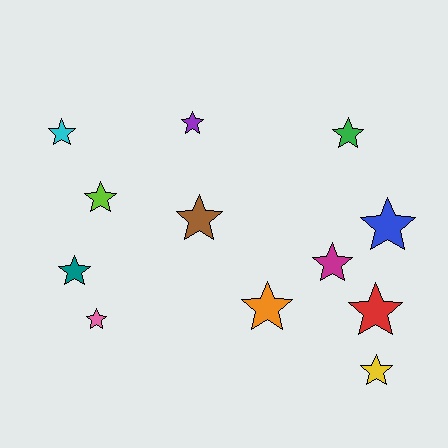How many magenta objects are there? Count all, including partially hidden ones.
There is 1 magenta object.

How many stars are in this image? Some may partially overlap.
There are 12 stars.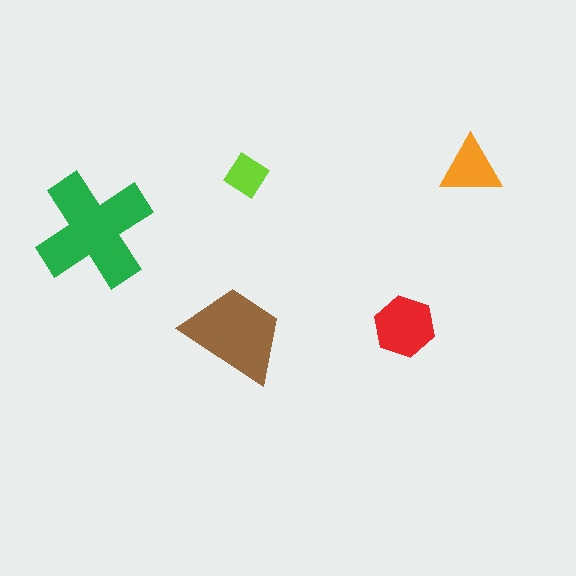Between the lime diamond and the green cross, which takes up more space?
The green cross.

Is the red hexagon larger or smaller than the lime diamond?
Larger.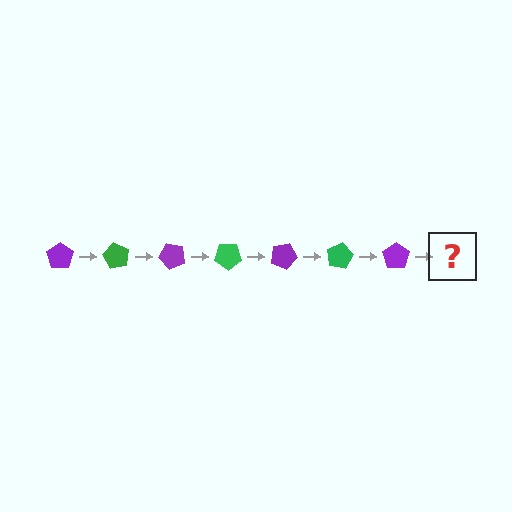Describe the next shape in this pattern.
It should be a green pentagon, rotated 420 degrees from the start.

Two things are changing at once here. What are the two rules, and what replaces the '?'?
The two rules are that it rotates 60 degrees each step and the color cycles through purple and green. The '?' should be a green pentagon, rotated 420 degrees from the start.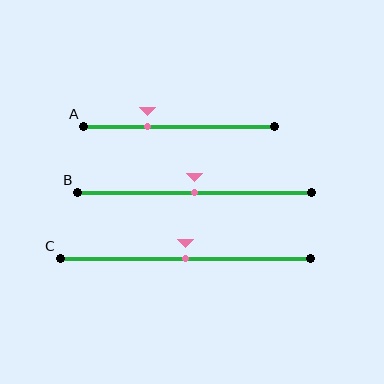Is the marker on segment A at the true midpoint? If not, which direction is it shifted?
No, the marker on segment A is shifted to the left by about 16% of the segment length.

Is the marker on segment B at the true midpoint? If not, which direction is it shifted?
Yes, the marker on segment B is at the true midpoint.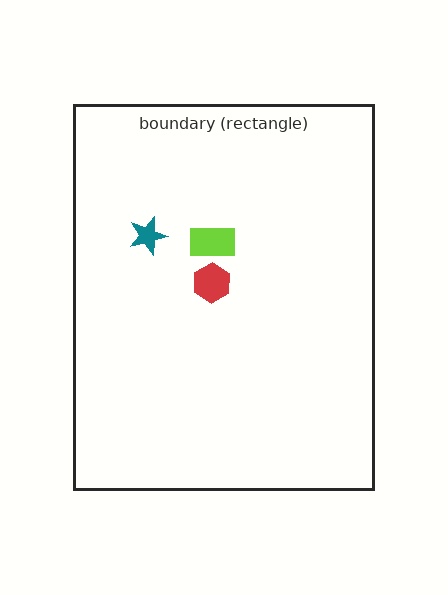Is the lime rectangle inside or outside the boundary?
Inside.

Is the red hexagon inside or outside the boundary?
Inside.